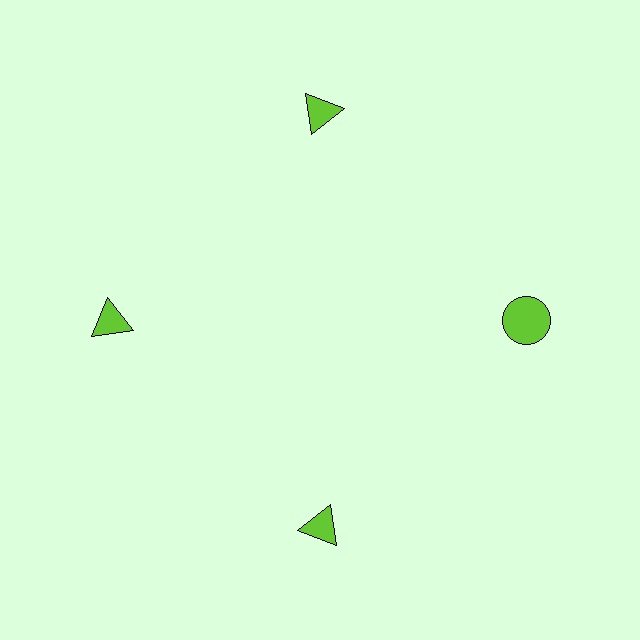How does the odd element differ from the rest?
It has a different shape: circle instead of triangle.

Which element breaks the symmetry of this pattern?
The lime circle at roughly the 3 o'clock position breaks the symmetry. All other shapes are lime triangles.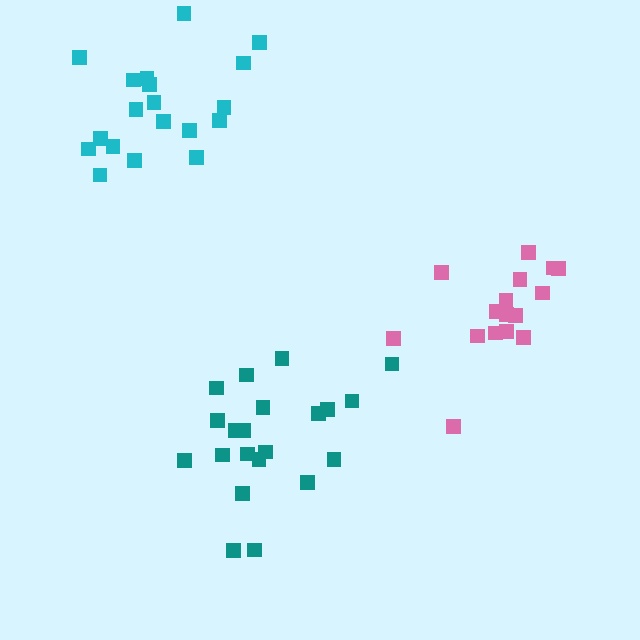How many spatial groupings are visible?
There are 3 spatial groupings.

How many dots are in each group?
Group 1: 16 dots, Group 2: 19 dots, Group 3: 21 dots (56 total).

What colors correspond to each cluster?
The clusters are colored: pink, cyan, teal.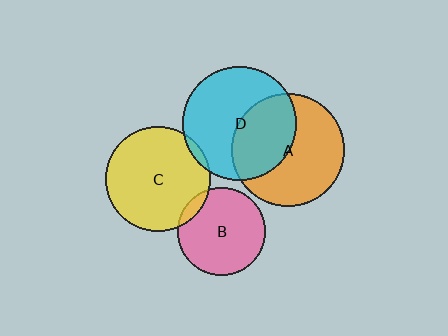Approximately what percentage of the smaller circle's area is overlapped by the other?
Approximately 40%.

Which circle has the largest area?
Circle D (cyan).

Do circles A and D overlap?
Yes.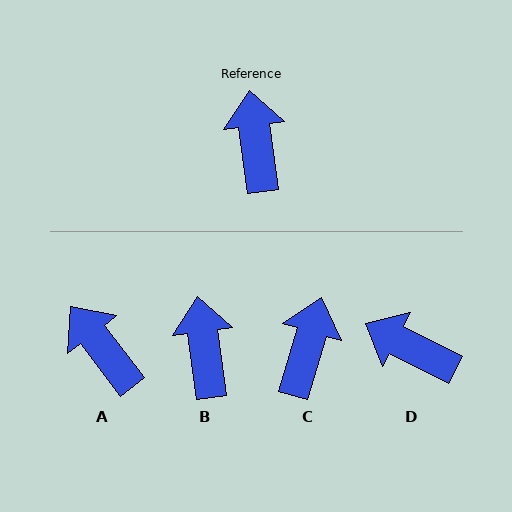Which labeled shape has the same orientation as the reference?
B.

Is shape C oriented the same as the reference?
No, it is off by about 24 degrees.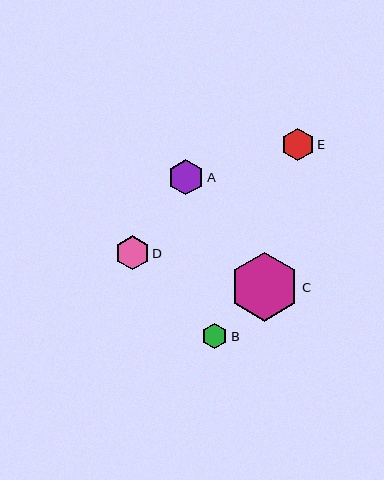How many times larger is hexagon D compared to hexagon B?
Hexagon D is approximately 1.3 times the size of hexagon B.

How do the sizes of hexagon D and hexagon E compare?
Hexagon D and hexagon E are approximately the same size.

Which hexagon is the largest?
Hexagon C is the largest with a size of approximately 69 pixels.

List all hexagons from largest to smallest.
From largest to smallest: C, A, D, E, B.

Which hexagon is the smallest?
Hexagon B is the smallest with a size of approximately 25 pixels.